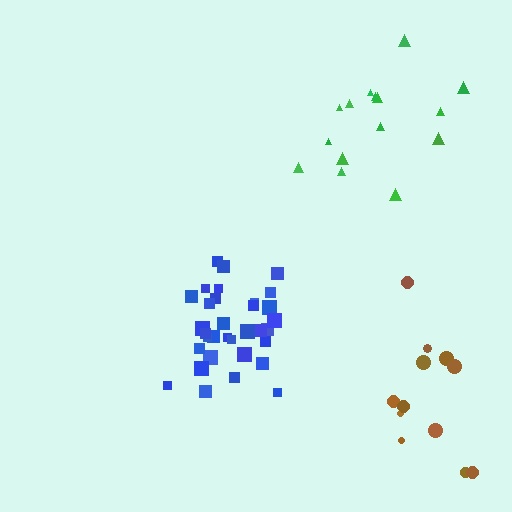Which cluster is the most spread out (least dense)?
Brown.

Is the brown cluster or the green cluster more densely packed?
Green.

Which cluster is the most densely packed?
Blue.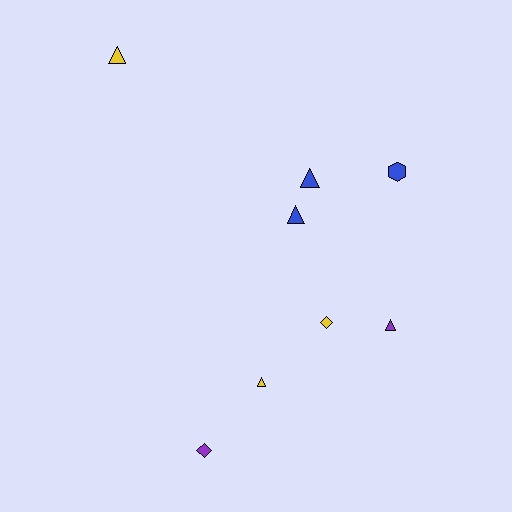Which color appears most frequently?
Yellow, with 3 objects.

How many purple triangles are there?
There is 1 purple triangle.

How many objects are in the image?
There are 8 objects.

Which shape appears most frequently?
Triangle, with 5 objects.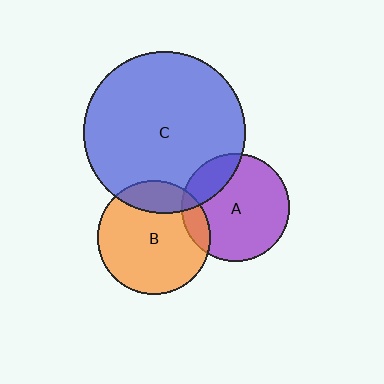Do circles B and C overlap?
Yes.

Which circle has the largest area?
Circle C (blue).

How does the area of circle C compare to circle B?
Approximately 2.0 times.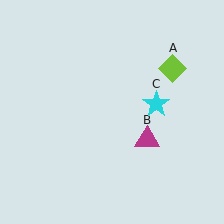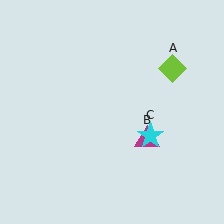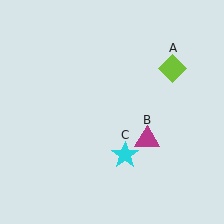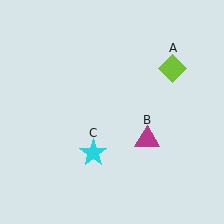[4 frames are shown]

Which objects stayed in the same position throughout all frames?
Lime diamond (object A) and magenta triangle (object B) remained stationary.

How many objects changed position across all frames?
1 object changed position: cyan star (object C).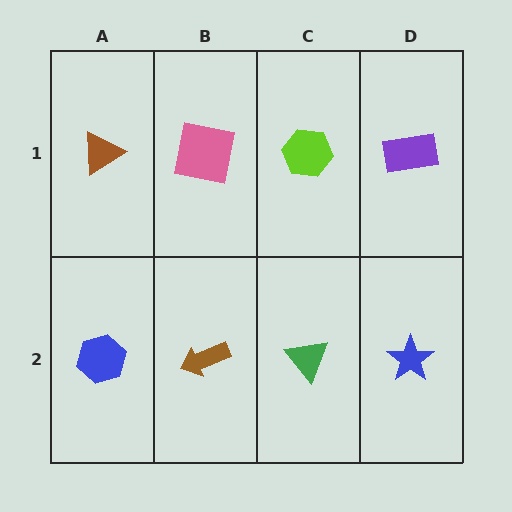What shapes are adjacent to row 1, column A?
A blue hexagon (row 2, column A), a pink square (row 1, column B).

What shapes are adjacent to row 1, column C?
A green triangle (row 2, column C), a pink square (row 1, column B), a purple rectangle (row 1, column D).